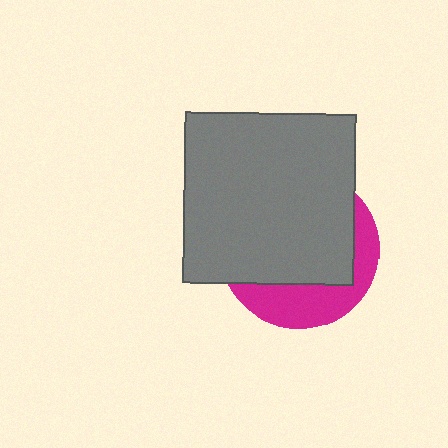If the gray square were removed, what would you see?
You would see the complete magenta circle.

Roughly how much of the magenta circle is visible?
A small part of it is visible (roughly 31%).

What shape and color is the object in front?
The object in front is a gray square.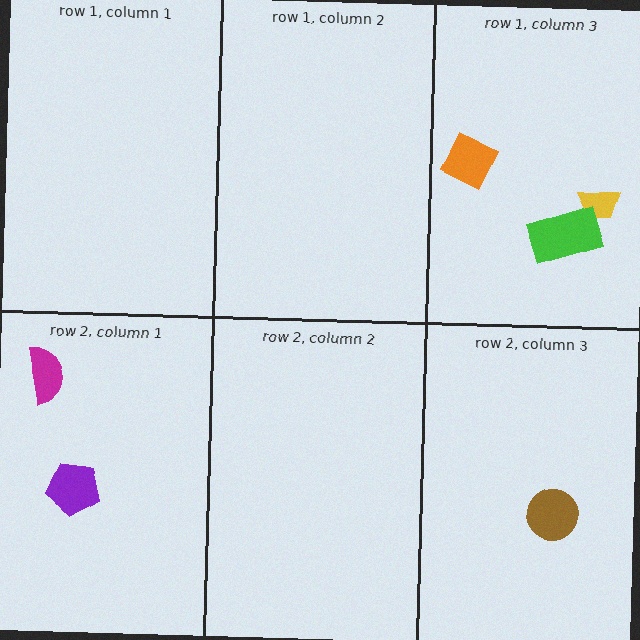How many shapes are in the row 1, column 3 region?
3.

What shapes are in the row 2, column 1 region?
The magenta semicircle, the purple pentagon.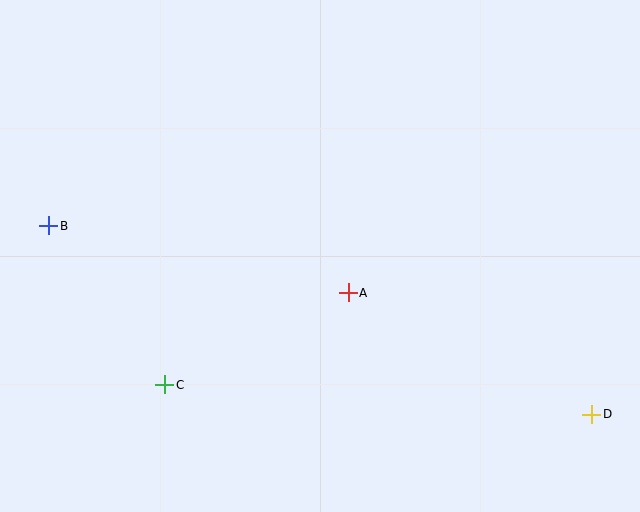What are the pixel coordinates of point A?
Point A is at (348, 293).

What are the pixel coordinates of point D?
Point D is at (592, 414).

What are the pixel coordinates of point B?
Point B is at (49, 226).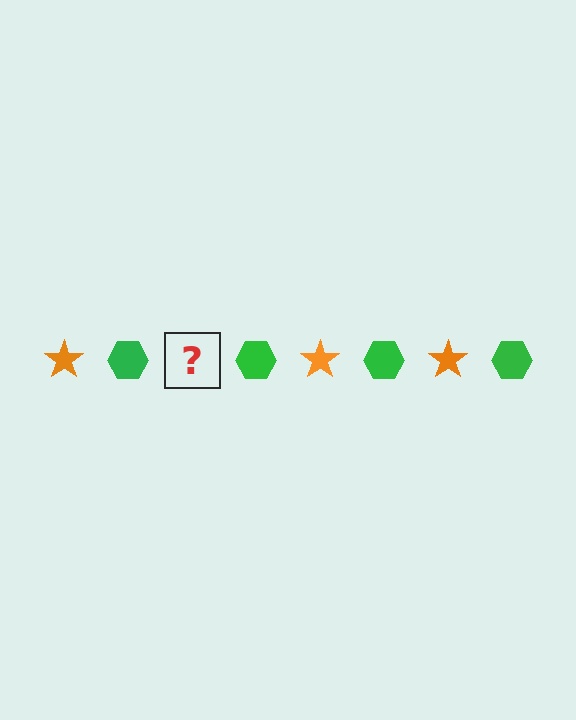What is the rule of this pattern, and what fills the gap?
The rule is that the pattern alternates between orange star and green hexagon. The gap should be filled with an orange star.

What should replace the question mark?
The question mark should be replaced with an orange star.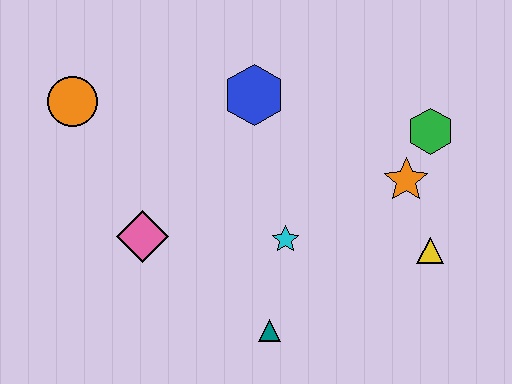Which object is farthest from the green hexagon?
The orange circle is farthest from the green hexagon.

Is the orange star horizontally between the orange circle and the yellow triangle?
Yes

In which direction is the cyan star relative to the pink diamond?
The cyan star is to the right of the pink diamond.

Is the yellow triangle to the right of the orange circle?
Yes